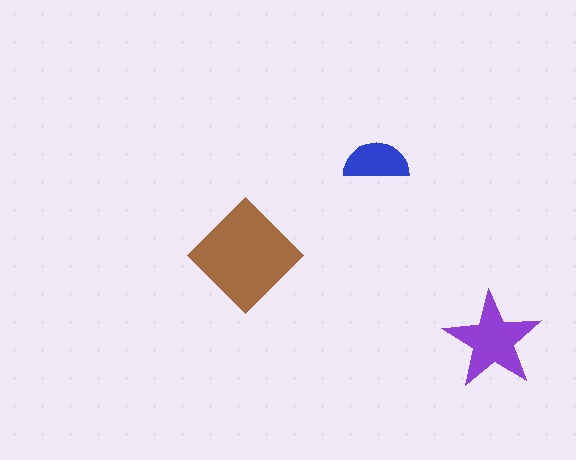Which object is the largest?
The brown diamond.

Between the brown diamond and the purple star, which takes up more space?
The brown diamond.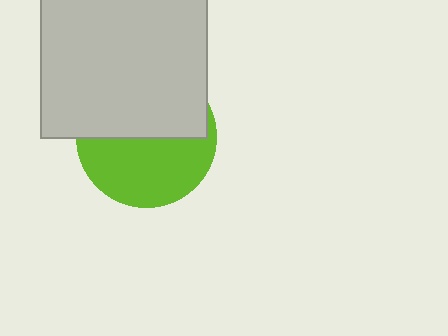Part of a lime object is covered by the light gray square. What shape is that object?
It is a circle.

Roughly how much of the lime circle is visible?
About half of it is visible (roughly 49%).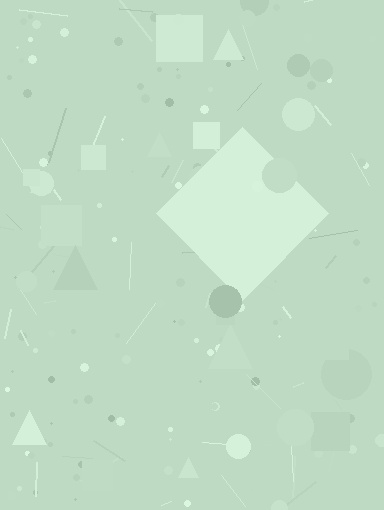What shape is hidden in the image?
A diamond is hidden in the image.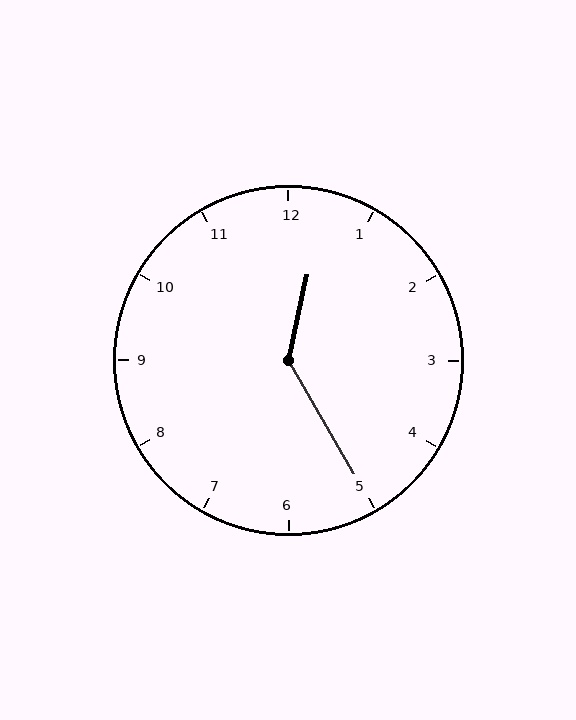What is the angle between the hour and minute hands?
Approximately 138 degrees.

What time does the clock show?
12:25.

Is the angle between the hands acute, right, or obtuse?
It is obtuse.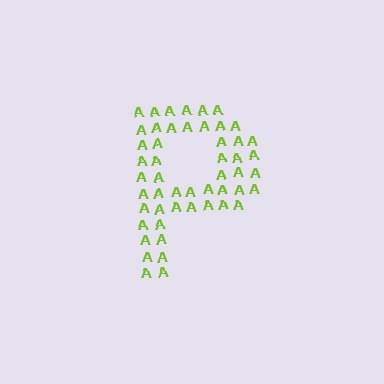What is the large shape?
The large shape is the letter P.